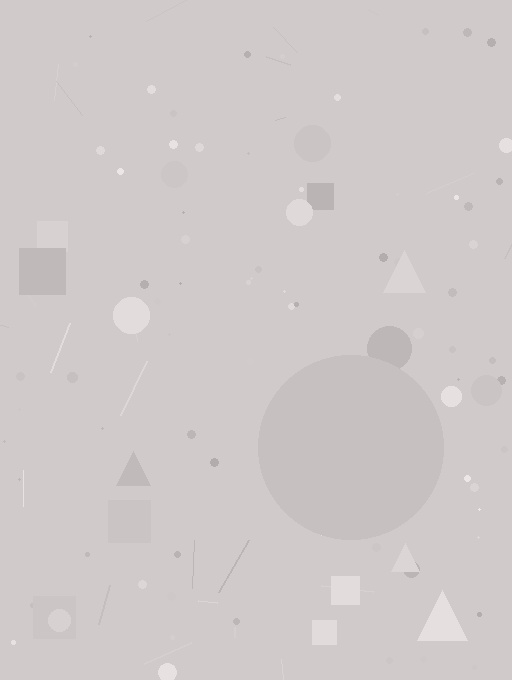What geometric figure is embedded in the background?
A circle is embedded in the background.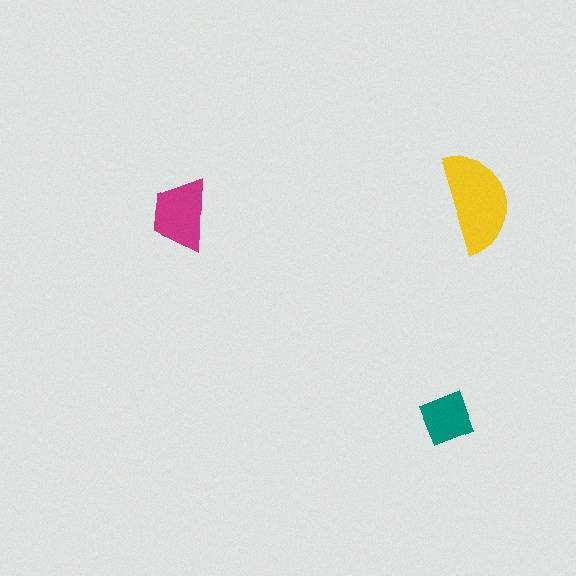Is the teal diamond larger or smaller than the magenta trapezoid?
Smaller.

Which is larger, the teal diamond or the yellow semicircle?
The yellow semicircle.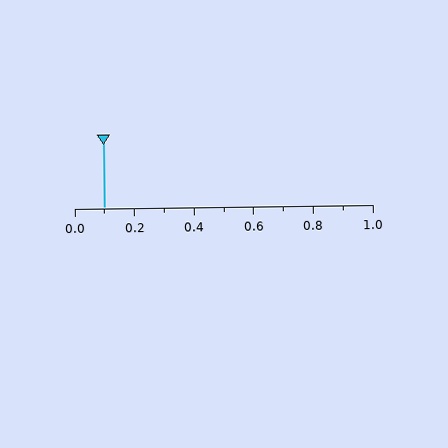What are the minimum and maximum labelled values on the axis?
The axis runs from 0.0 to 1.0.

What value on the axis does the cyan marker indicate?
The marker indicates approximately 0.1.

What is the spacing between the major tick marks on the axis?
The major ticks are spaced 0.2 apart.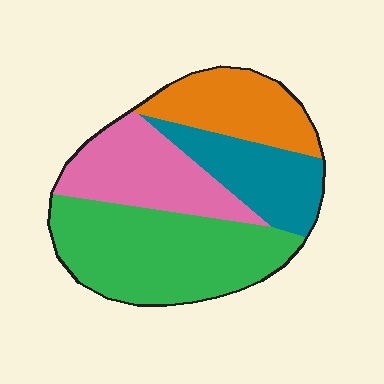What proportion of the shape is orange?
Orange takes up about one fifth (1/5) of the shape.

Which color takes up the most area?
Green, at roughly 40%.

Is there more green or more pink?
Green.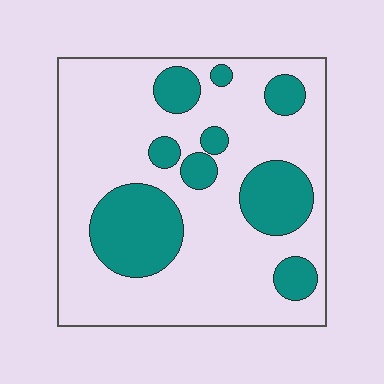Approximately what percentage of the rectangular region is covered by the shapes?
Approximately 25%.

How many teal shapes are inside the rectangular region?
9.